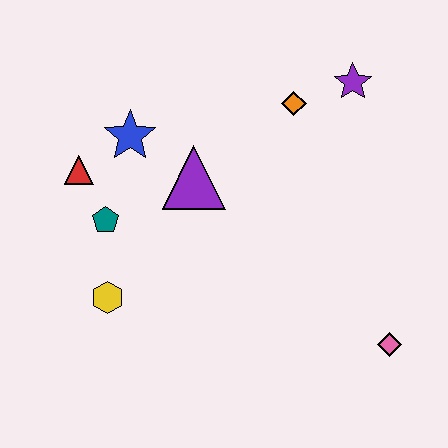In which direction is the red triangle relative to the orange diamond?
The red triangle is to the left of the orange diamond.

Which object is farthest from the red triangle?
The pink diamond is farthest from the red triangle.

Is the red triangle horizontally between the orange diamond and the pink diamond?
No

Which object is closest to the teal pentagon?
The red triangle is closest to the teal pentagon.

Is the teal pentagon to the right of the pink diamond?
No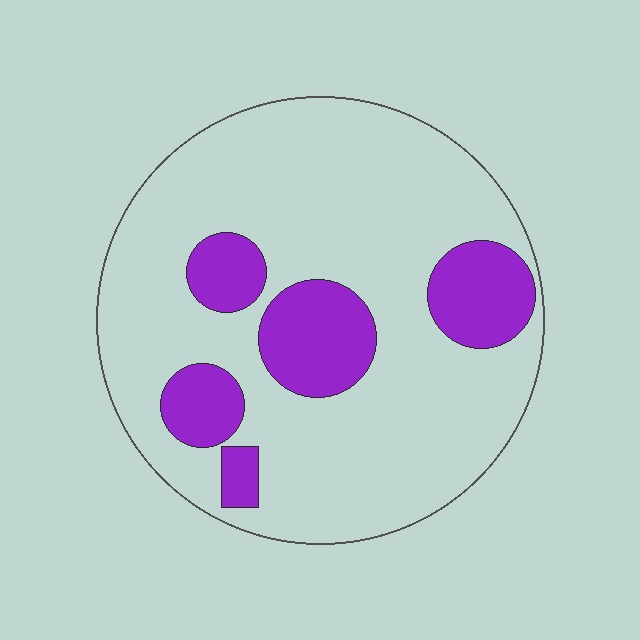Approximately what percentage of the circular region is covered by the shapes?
Approximately 20%.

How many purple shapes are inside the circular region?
5.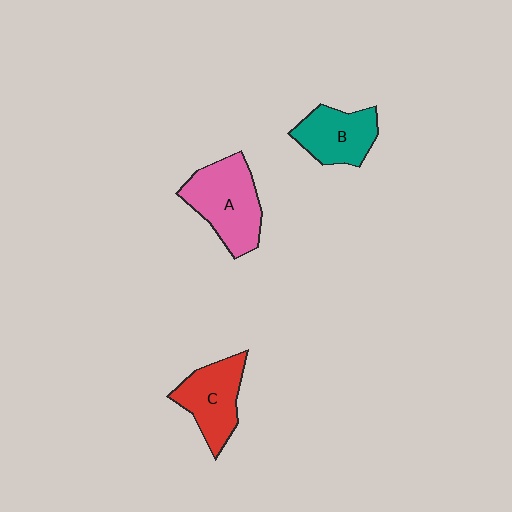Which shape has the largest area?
Shape A (pink).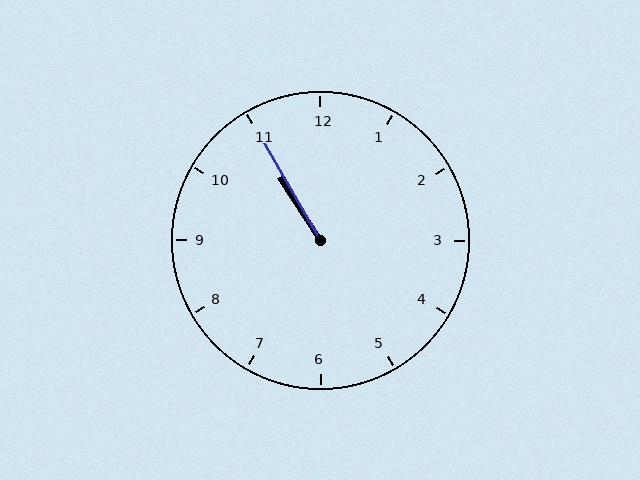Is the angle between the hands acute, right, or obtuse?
It is acute.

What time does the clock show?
10:55.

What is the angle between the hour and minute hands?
Approximately 2 degrees.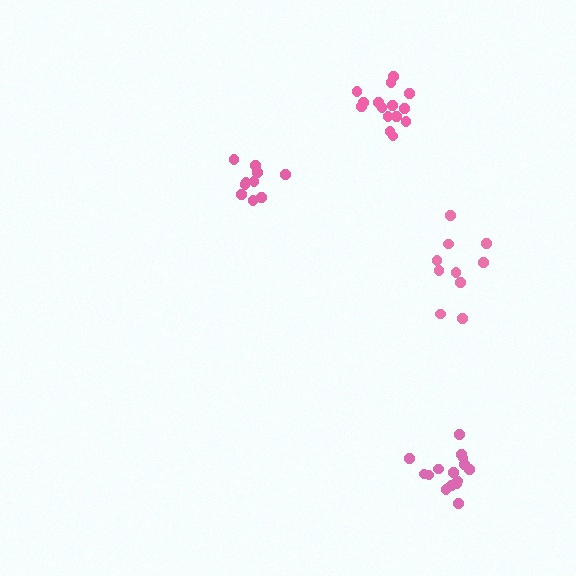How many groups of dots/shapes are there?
There are 4 groups.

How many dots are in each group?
Group 1: 10 dots, Group 2: 10 dots, Group 3: 15 dots, Group 4: 15 dots (50 total).